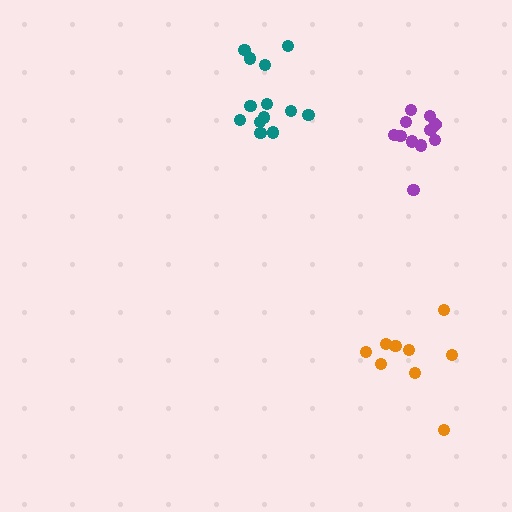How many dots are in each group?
Group 1: 9 dots, Group 2: 13 dots, Group 3: 11 dots (33 total).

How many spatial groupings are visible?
There are 3 spatial groupings.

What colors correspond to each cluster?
The clusters are colored: orange, teal, purple.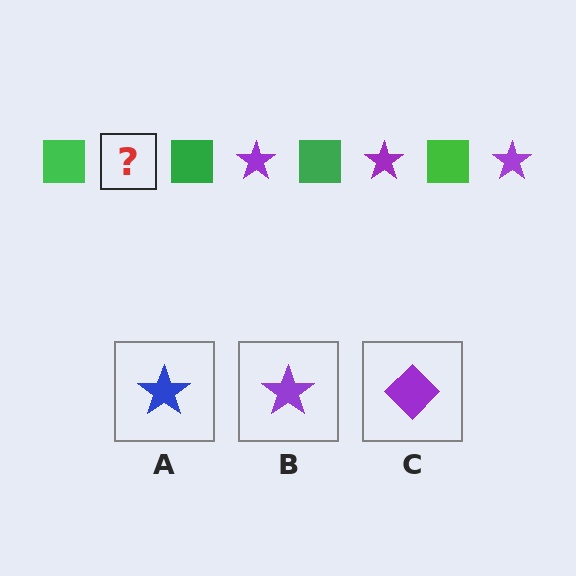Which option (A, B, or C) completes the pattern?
B.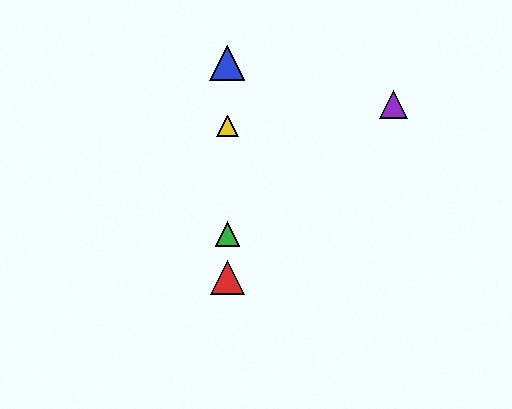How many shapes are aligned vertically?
4 shapes (the red triangle, the blue triangle, the green triangle, the yellow triangle) are aligned vertically.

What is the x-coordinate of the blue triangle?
The blue triangle is at x≈227.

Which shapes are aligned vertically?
The red triangle, the blue triangle, the green triangle, the yellow triangle are aligned vertically.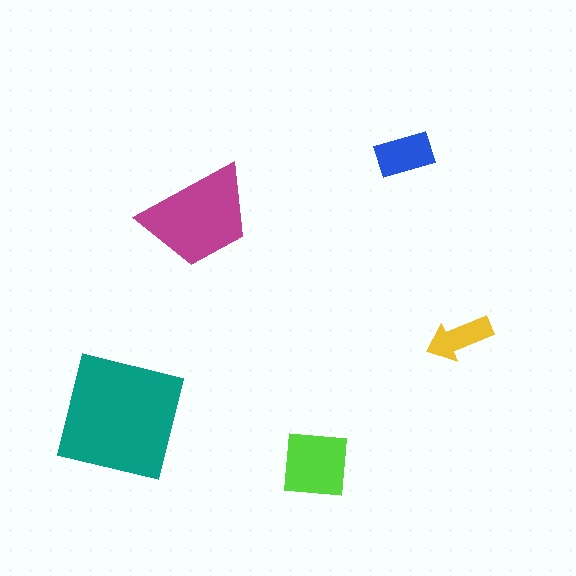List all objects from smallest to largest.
The yellow arrow, the blue rectangle, the lime square, the magenta trapezoid, the teal square.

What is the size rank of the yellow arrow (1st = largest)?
5th.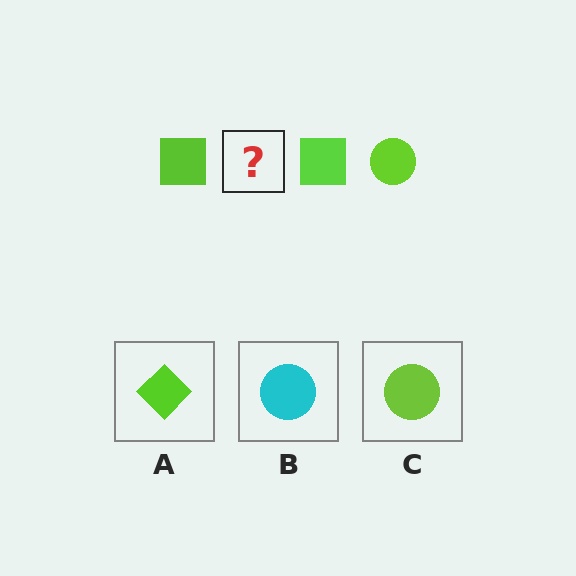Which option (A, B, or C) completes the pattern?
C.